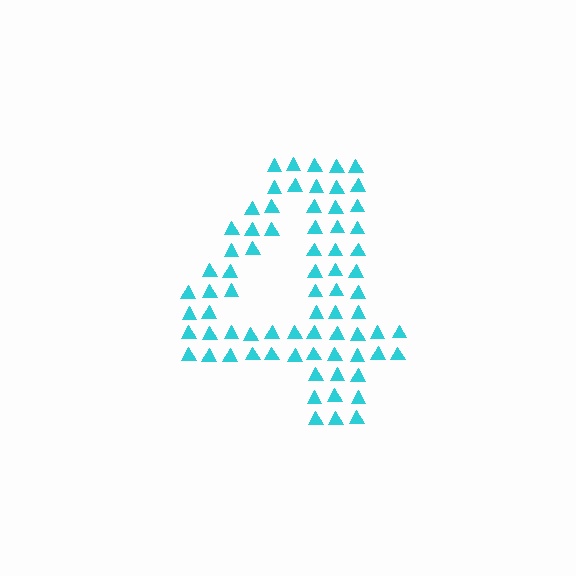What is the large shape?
The large shape is the digit 4.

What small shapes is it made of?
It is made of small triangles.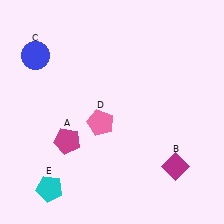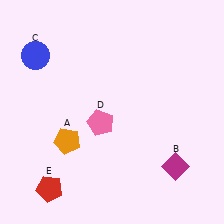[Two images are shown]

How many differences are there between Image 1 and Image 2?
There are 2 differences between the two images.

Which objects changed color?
A changed from magenta to orange. E changed from cyan to red.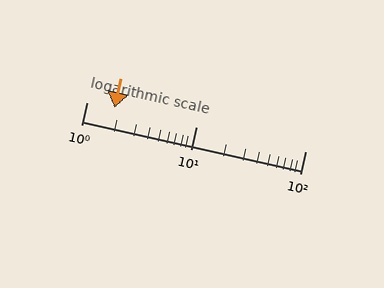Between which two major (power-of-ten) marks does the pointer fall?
The pointer is between 1 and 10.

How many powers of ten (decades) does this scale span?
The scale spans 2 decades, from 1 to 100.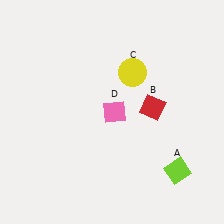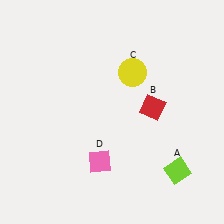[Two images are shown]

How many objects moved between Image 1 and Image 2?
1 object moved between the two images.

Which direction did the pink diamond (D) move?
The pink diamond (D) moved down.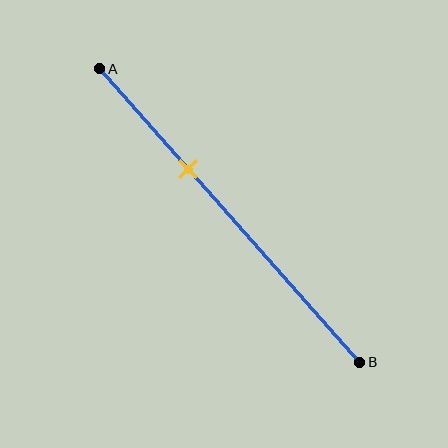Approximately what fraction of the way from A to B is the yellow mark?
The yellow mark is approximately 35% of the way from A to B.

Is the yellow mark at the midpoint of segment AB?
No, the mark is at about 35% from A, not at the 50% midpoint.